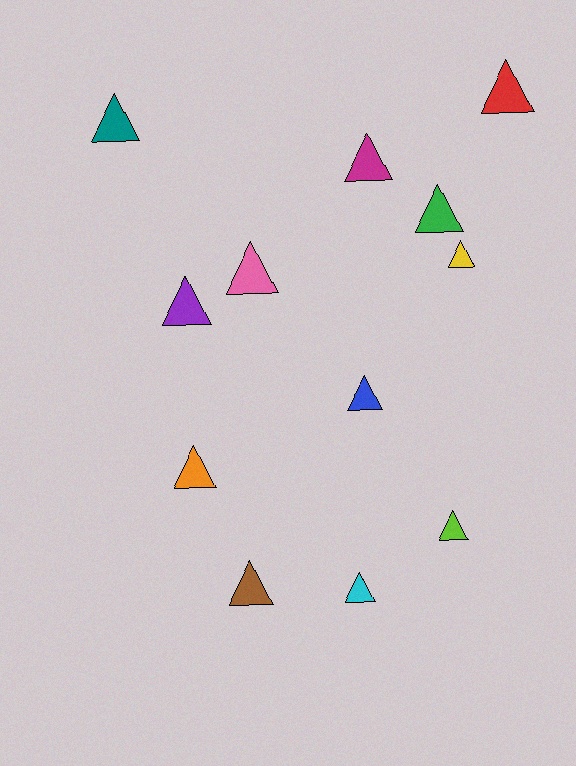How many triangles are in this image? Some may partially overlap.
There are 12 triangles.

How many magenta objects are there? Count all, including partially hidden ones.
There is 1 magenta object.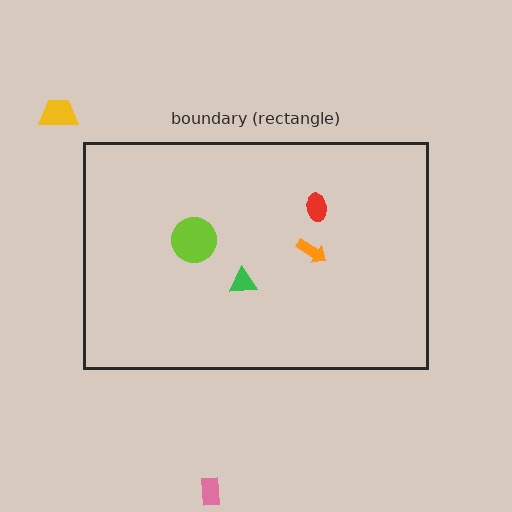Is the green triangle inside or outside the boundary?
Inside.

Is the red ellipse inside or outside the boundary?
Inside.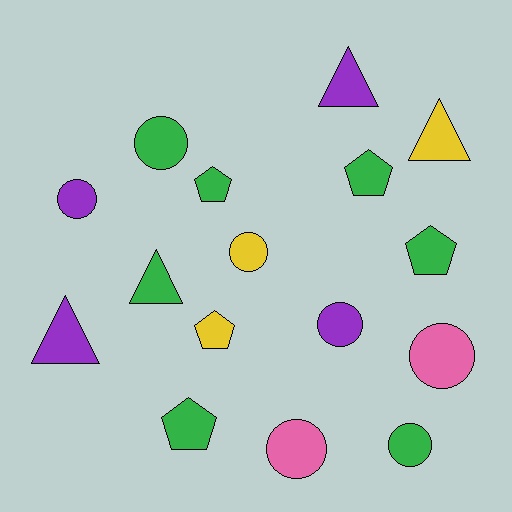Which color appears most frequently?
Green, with 7 objects.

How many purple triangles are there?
There are 2 purple triangles.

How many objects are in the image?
There are 16 objects.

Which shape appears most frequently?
Circle, with 7 objects.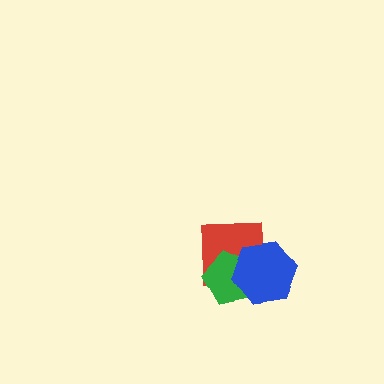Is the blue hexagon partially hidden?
No, no other shape covers it.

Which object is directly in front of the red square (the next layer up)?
The green pentagon is directly in front of the red square.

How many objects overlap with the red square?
2 objects overlap with the red square.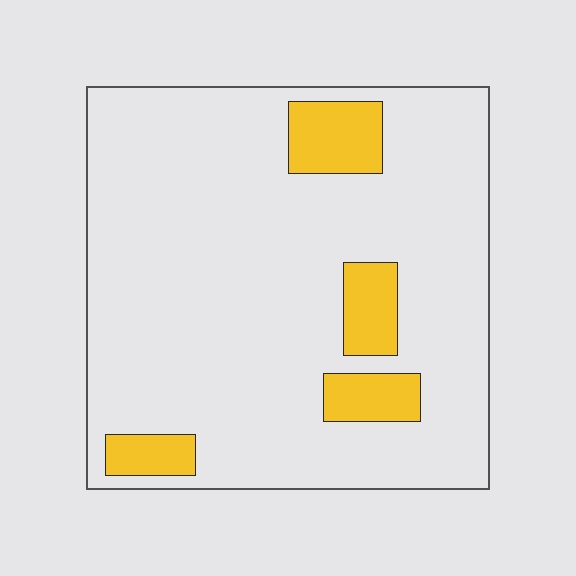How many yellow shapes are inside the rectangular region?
4.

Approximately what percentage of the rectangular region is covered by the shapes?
Approximately 15%.